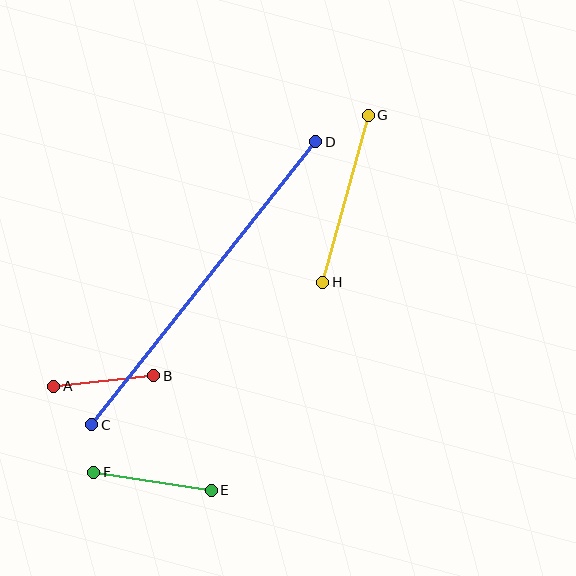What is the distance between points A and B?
The distance is approximately 100 pixels.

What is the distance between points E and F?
The distance is approximately 119 pixels.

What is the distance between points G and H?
The distance is approximately 173 pixels.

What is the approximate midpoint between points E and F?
The midpoint is at approximately (152, 481) pixels.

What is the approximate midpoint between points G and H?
The midpoint is at approximately (345, 199) pixels.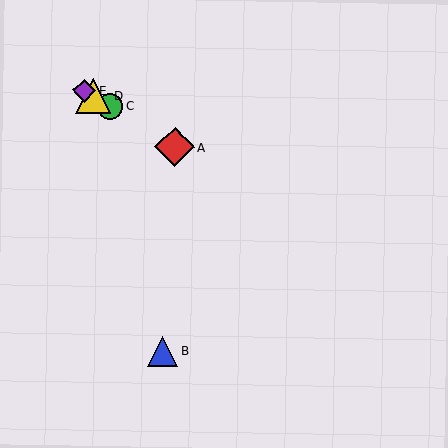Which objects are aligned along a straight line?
Objects A, C, D, E are aligned along a straight line.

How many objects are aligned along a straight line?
4 objects (A, C, D, E) are aligned along a straight line.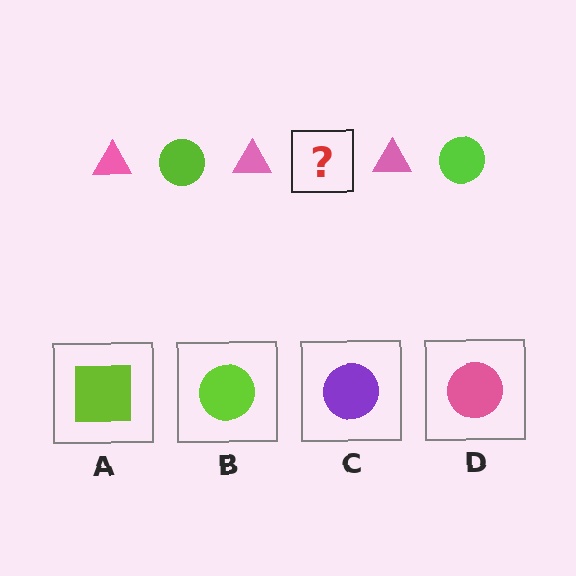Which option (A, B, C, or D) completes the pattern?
B.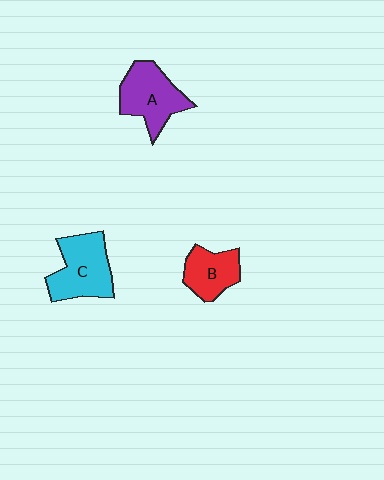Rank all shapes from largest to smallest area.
From largest to smallest: C (cyan), A (purple), B (red).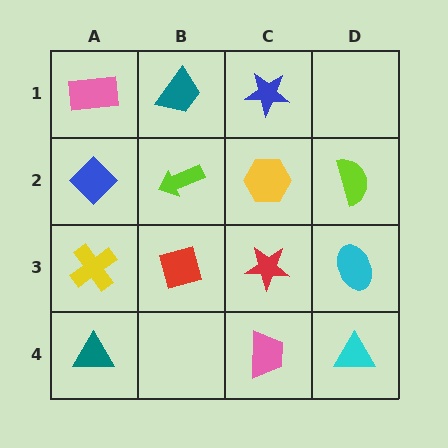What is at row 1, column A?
A pink rectangle.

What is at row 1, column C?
A blue star.